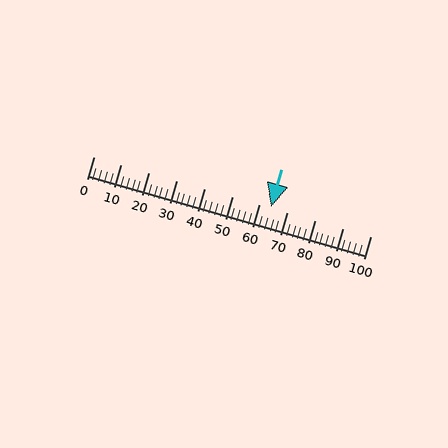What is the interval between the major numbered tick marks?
The major tick marks are spaced 10 units apart.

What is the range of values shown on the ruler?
The ruler shows values from 0 to 100.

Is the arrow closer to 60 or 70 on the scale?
The arrow is closer to 60.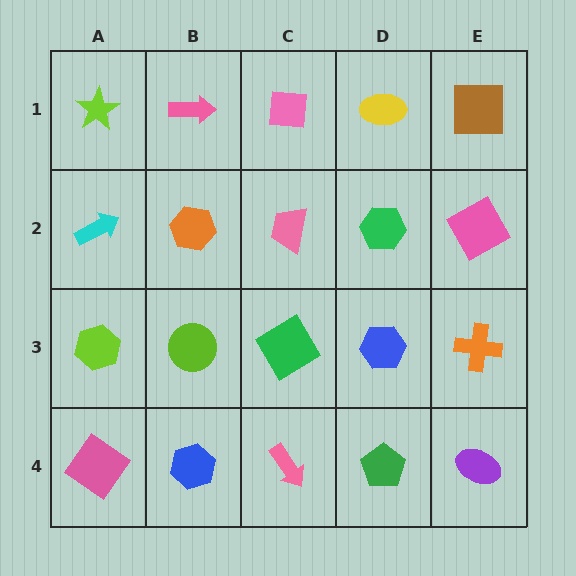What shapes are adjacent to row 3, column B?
An orange hexagon (row 2, column B), a blue hexagon (row 4, column B), a lime hexagon (row 3, column A), a green diamond (row 3, column C).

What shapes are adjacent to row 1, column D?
A green hexagon (row 2, column D), a pink square (row 1, column C), a brown square (row 1, column E).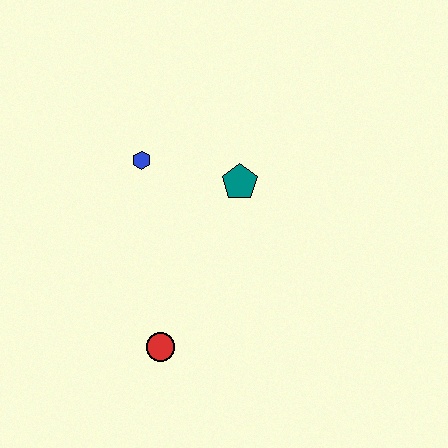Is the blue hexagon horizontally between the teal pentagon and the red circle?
No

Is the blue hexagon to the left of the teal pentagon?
Yes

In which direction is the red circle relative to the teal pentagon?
The red circle is below the teal pentagon.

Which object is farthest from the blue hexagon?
The red circle is farthest from the blue hexagon.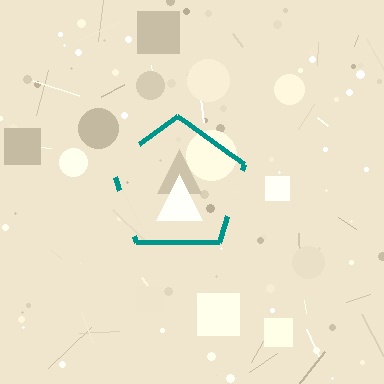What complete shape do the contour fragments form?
The contour fragments form a pentagon.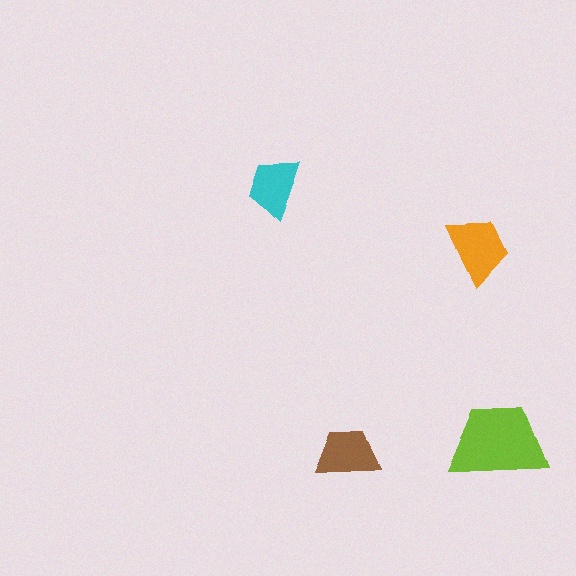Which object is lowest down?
The brown trapezoid is bottommost.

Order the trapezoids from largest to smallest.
the lime one, the orange one, the brown one, the cyan one.